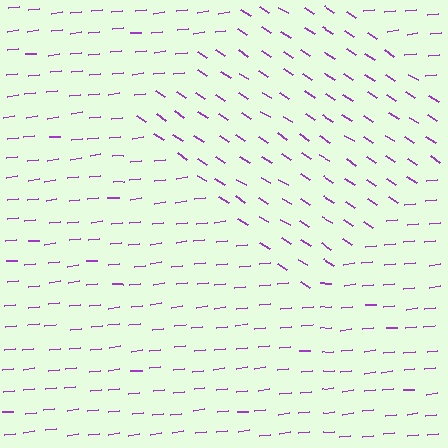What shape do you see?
I see a diamond.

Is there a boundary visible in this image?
Yes, there is a texture boundary formed by a change in line orientation.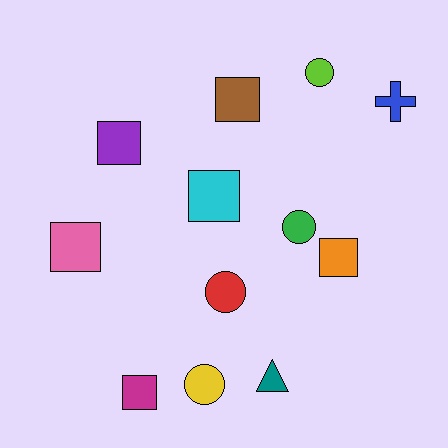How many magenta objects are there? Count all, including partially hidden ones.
There is 1 magenta object.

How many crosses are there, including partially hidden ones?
There is 1 cross.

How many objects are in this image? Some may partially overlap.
There are 12 objects.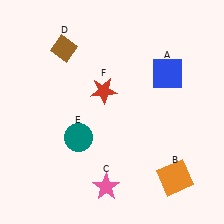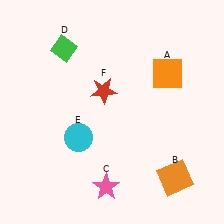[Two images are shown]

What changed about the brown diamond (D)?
In Image 1, D is brown. In Image 2, it changed to green.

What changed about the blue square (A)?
In Image 1, A is blue. In Image 2, it changed to orange.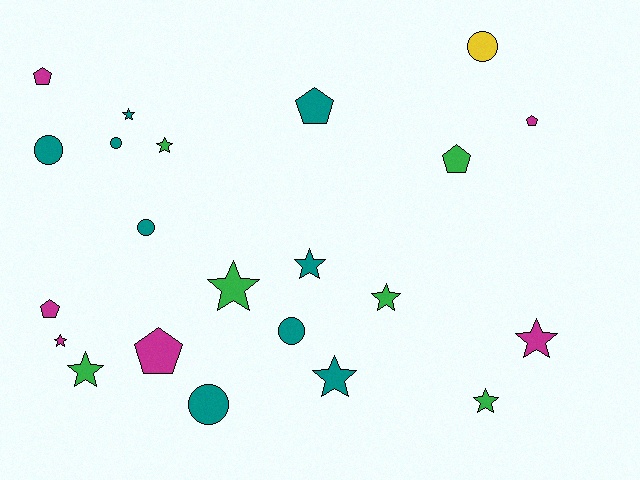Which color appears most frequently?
Teal, with 9 objects.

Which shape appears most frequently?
Star, with 10 objects.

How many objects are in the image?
There are 22 objects.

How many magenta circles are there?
There are no magenta circles.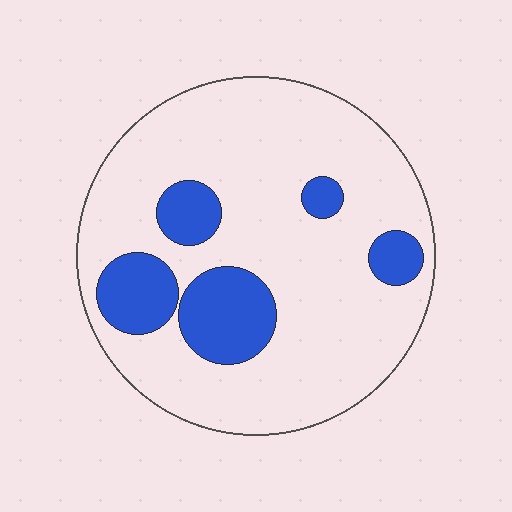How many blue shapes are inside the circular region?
5.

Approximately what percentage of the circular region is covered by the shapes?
Approximately 20%.